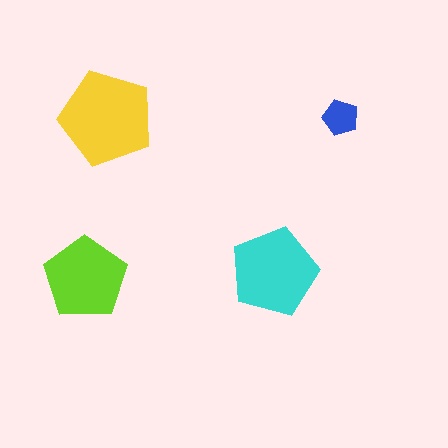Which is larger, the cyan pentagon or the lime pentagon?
The cyan one.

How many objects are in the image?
There are 4 objects in the image.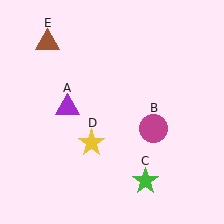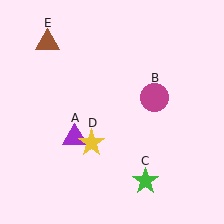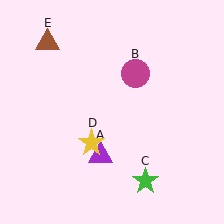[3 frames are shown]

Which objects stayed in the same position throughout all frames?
Green star (object C) and yellow star (object D) and brown triangle (object E) remained stationary.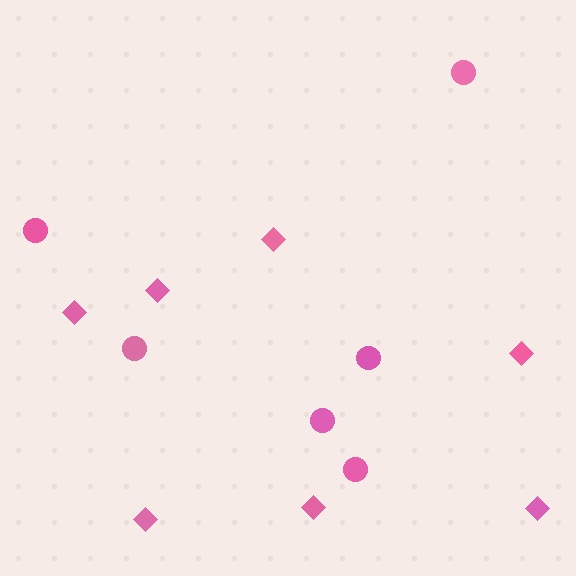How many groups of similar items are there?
There are 2 groups: one group of diamonds (7) and one group of circles (6).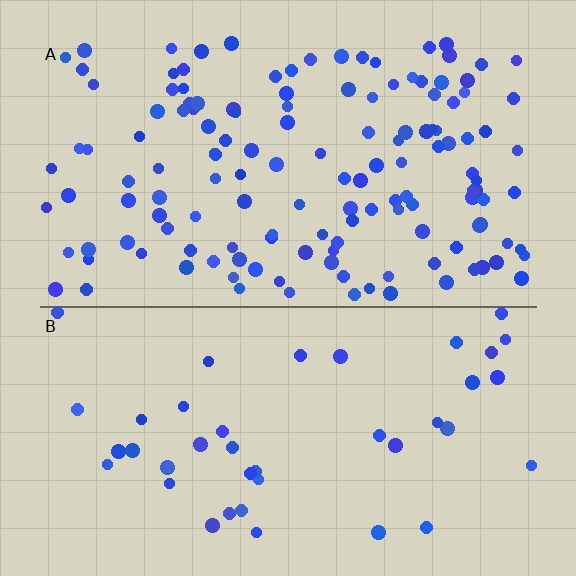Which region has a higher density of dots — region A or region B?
A (the top).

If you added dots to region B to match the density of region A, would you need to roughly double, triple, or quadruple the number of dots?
Approximately triple.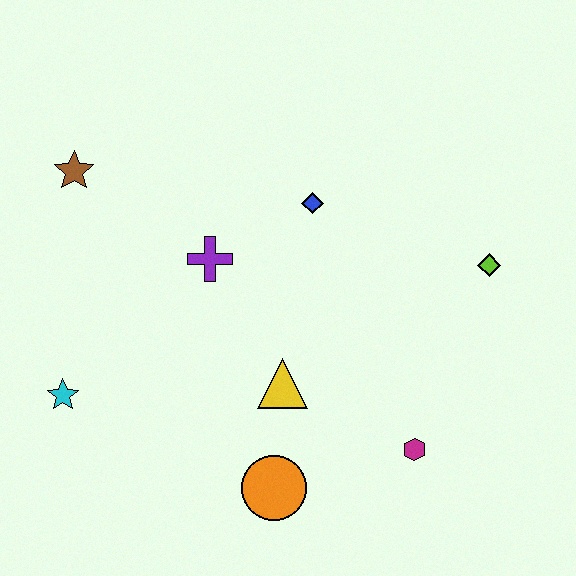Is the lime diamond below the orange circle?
No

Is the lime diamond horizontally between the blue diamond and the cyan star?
No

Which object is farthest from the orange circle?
The brown star is farthest from the orange circle.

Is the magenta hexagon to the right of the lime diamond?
No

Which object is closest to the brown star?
The purple cross is closest to the brown star.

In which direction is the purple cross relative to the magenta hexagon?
The purple cross is to the left of the magenta hexagon.